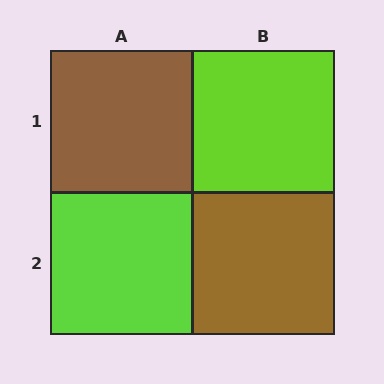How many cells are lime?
2 cells are lime.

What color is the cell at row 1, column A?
Brown.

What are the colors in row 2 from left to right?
Lime, brown.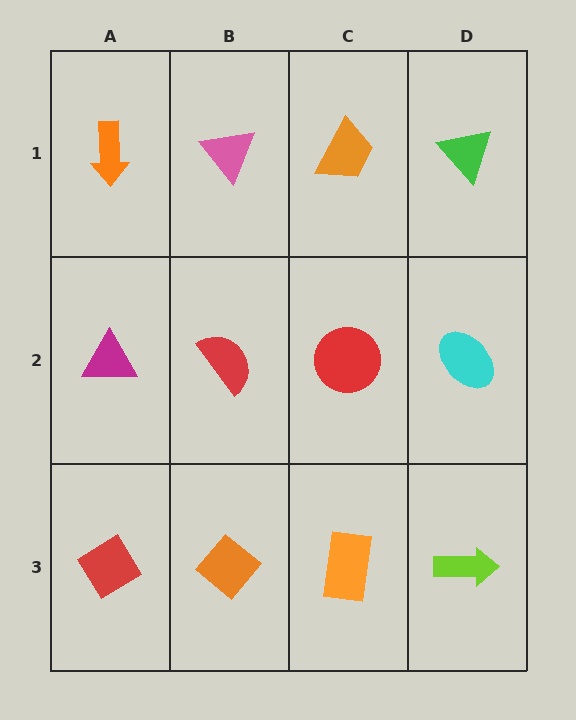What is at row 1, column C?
An orange trapezoid.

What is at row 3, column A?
A red diamond.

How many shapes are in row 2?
4 shapes.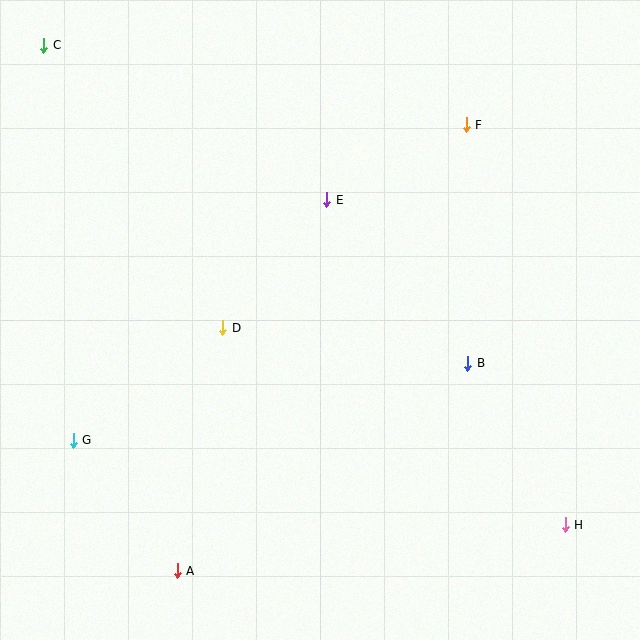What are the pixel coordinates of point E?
Point E is at (327, 200).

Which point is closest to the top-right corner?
Point F is closest to the top-right corner.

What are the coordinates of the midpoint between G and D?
The midpoint between G and D is at (148, 384).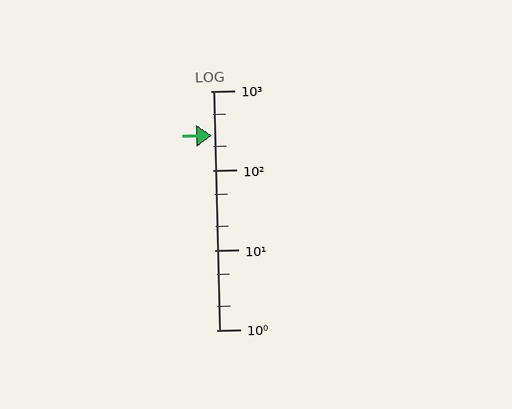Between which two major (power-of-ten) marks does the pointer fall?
The pointer is between 100 and 1000.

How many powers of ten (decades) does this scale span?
The scale spans 3 decades, from 1 to 1000.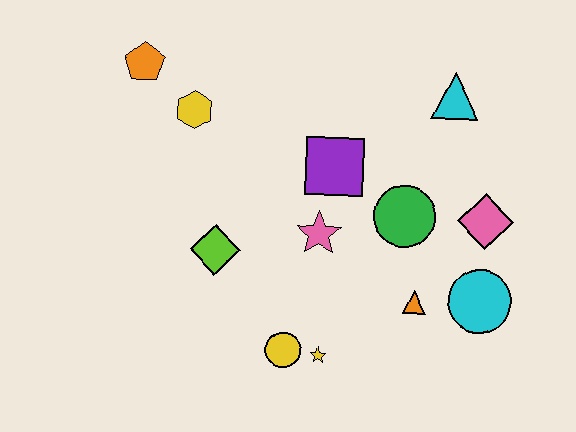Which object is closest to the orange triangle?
The cyan circle is closest to the orange triangle.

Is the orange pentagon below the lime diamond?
No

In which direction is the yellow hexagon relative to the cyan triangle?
The yellow hexagon is to the left of the cyan triangle.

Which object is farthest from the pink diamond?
The orange pentagon is farthest from the pink diamond.